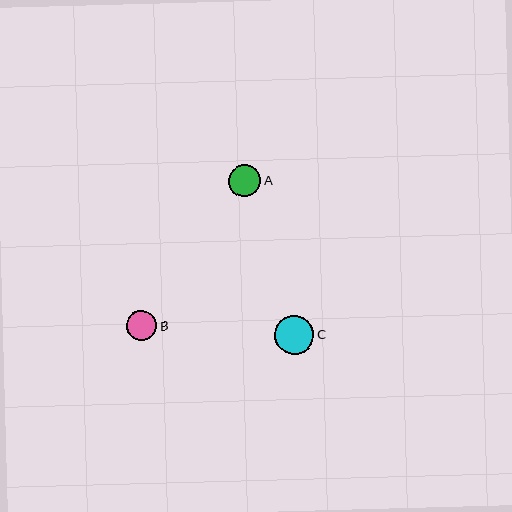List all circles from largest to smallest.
From largest to smallest: C, A, B.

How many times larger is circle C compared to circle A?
Circle C is approximately 1.2 times the size of circle A.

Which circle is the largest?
Circle C is the largest with a size of approximately 39 pixels.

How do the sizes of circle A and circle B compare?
Circle A and circle B are approximately the same size.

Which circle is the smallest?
Circle B is the smallest with a size of approximately 30 pixels.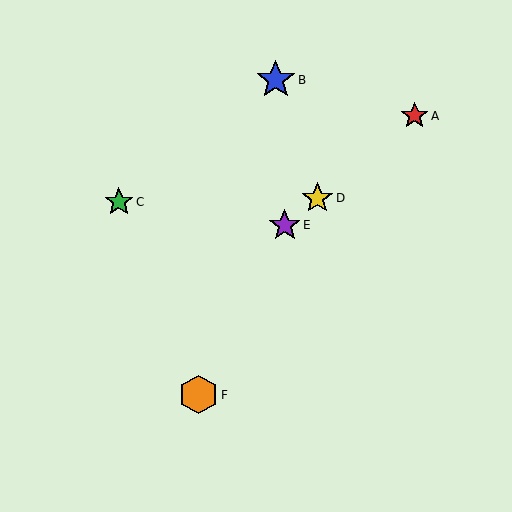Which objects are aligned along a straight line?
Objects A, D, E are aligned along a straight line.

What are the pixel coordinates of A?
Object A is at (415, 116).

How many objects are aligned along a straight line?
3 objects (A, D, E) are aligned along a straight line.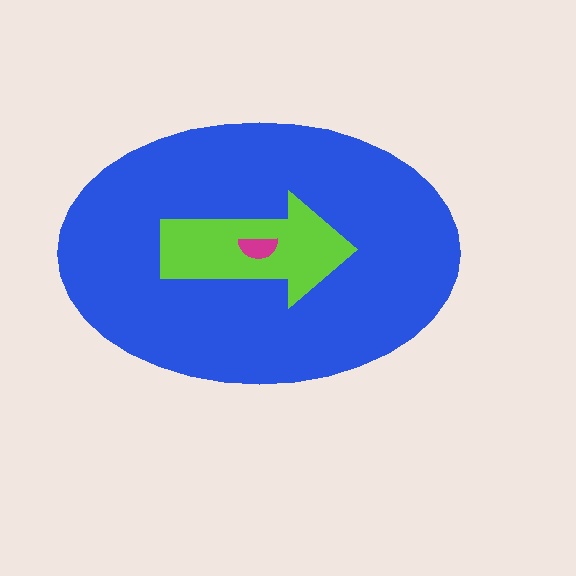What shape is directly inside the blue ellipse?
The lime arrow.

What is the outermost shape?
The blue ellipse.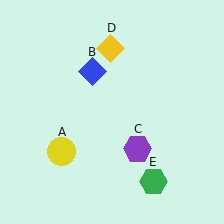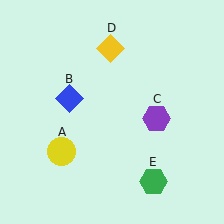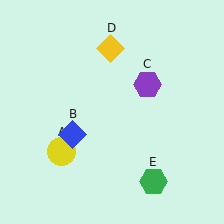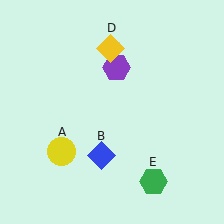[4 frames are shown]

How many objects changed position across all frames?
2 objects changed position: blue diamond (object B), purple hexagon (object C).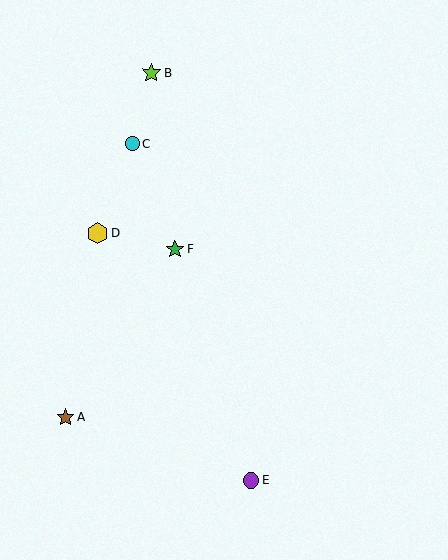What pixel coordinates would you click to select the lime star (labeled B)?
Click at (151, 72) to select the lime star B.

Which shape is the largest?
The yellow hexagon (labeled D) is the largest.